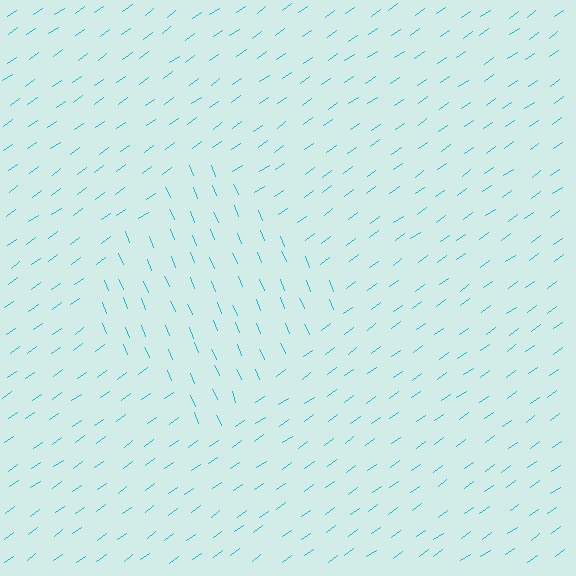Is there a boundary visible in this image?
Yes, there is a texture boundary formed by a change in line orientation.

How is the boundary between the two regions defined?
The boundary is defined purely by a change in line orientation (approximately 77 degrees difference). All lines are the same color and thickness.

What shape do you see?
I see a diamond.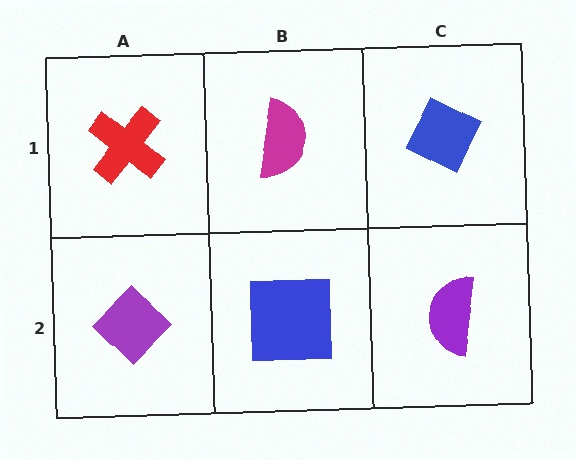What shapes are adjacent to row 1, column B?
A blue square (row 2, column B), a red cross (row 1, column A), a blue diamond (row 1, column C).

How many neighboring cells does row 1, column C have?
2.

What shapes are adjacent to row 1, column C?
A purple semicircle (row 2, column C), a magenta semicircle (row 1, column B).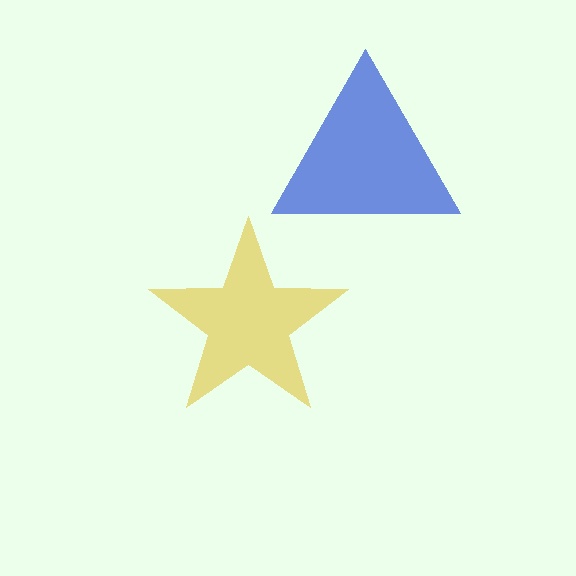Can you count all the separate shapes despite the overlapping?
Yes, there are 2 separate shapes.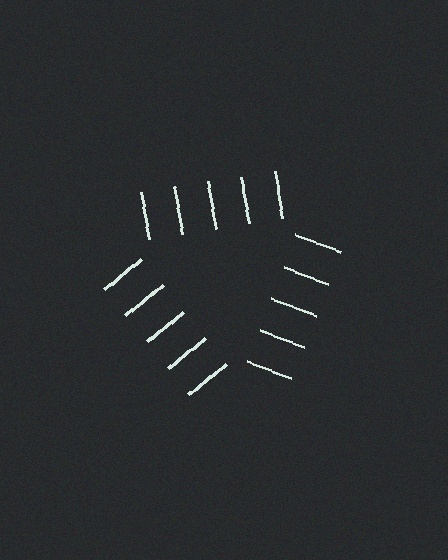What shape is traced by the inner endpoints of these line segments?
An illusory triangle — the line segments terminate on its edges but no continuous stroke is drawn.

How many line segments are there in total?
15 — 5 along each of the 3 edges.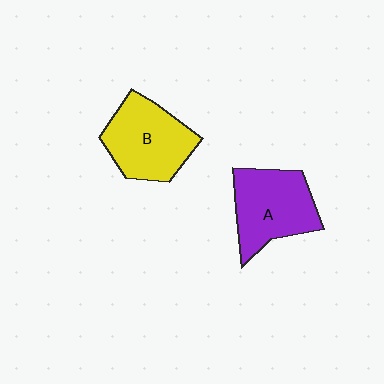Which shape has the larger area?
Shape B (yellow).